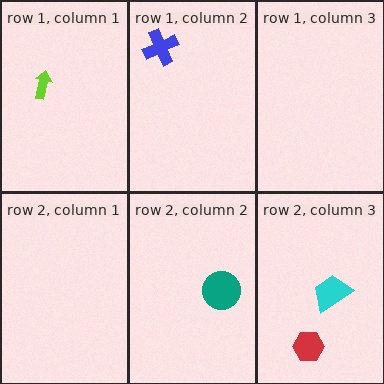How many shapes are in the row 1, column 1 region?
1.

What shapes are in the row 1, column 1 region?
The lime arrow.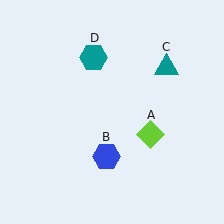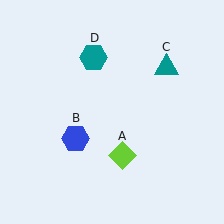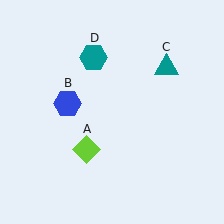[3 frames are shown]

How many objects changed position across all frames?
2 objects changed position: lime diamond (object A), blue hexagon (object B).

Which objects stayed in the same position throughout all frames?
Teal triangle (object C) and teal hexagon (object D) remained stationary.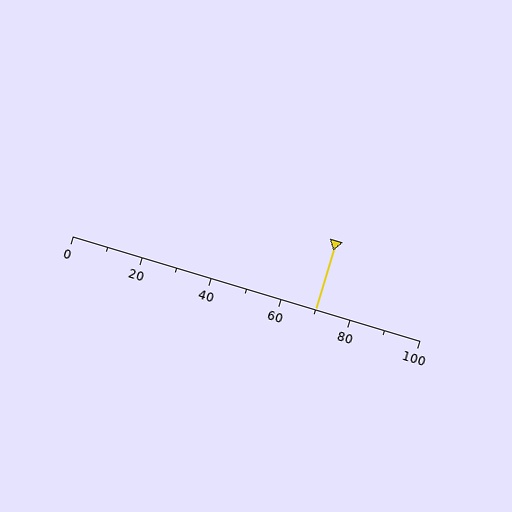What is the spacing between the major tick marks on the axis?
The major ticks are spaced 20 apart.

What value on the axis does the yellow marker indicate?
The marker indicates approximately 70.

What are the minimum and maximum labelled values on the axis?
The axis runs from 0 to 100.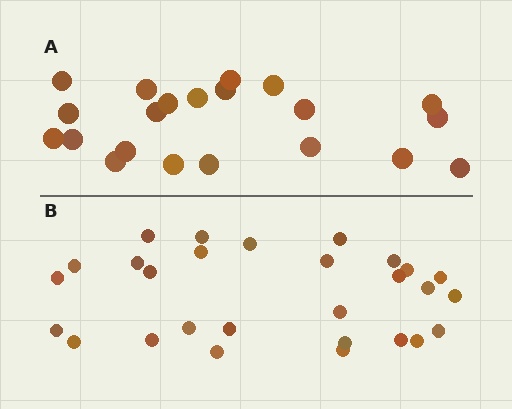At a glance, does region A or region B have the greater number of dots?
Region B (the bottom region) has more dots.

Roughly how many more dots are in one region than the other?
Region B has roughly 8 or so more dots than region A.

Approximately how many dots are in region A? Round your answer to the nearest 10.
About 20 dots. (The exact count is 21, which rounds to 20.)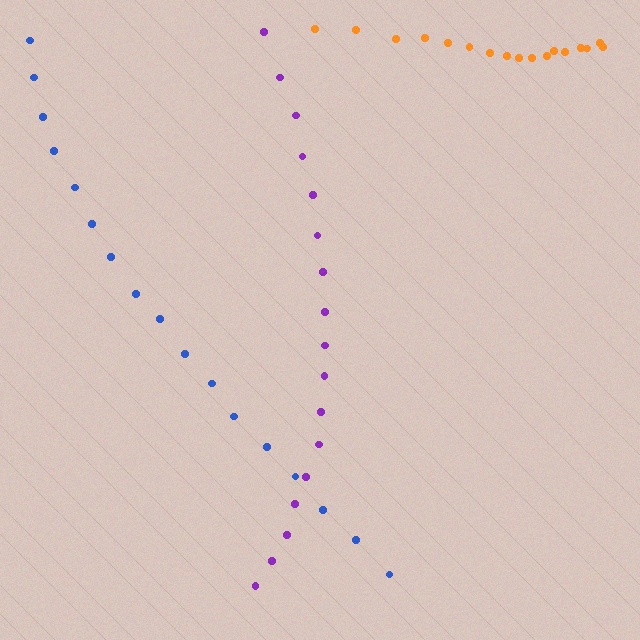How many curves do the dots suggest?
There are 3 distinct paths.